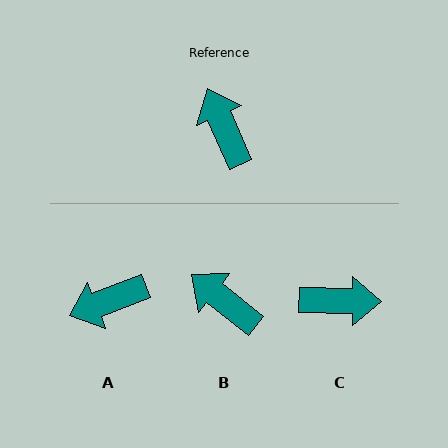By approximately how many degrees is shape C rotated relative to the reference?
Approximately 115 degrees clockwise.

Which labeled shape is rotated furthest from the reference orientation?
C, about 115 degrees away.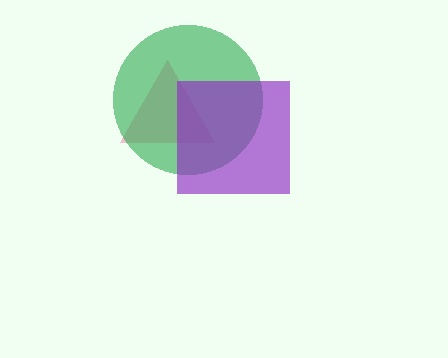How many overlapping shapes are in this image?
There are 3 overlapping shapes in the image.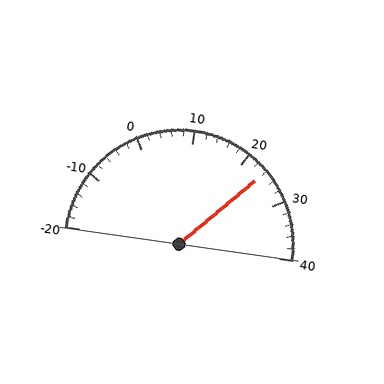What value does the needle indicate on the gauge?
The needle indicates approximately 24.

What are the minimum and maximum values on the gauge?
The gauge ranges from -20 to 40.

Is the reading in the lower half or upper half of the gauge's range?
The reading is in the upper half of the range (-20 to 40).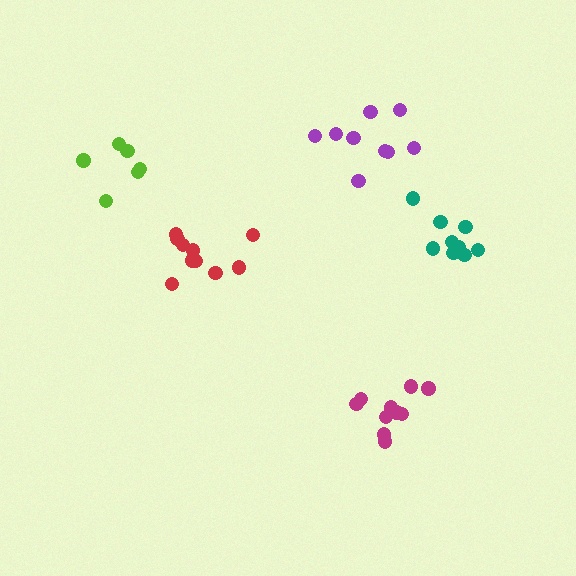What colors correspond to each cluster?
The clusters are colored: red, purple, magenta, lime, teal.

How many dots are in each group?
Group 1: 10 dots, Group 2: 9 dots, Group 3: 10 dots, Group 4: 6 dots, Group 5: 9 dots (44 total).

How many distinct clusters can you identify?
There are 5 distinct clusters.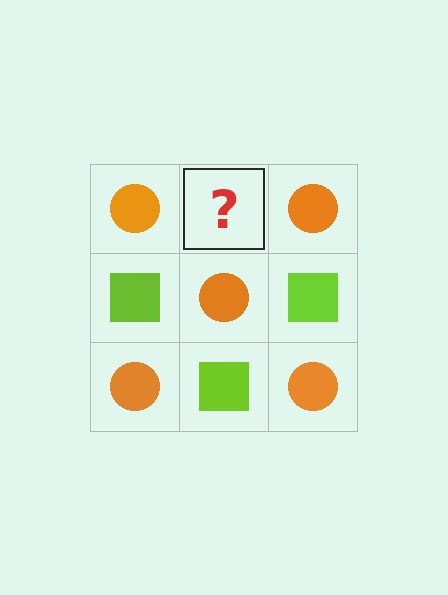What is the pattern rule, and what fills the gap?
The rule is that it alternates orange circle and lime square in a checkerboard pattern. The gap should be filled with a lime square.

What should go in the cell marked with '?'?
The missing cell should contain a lime square.